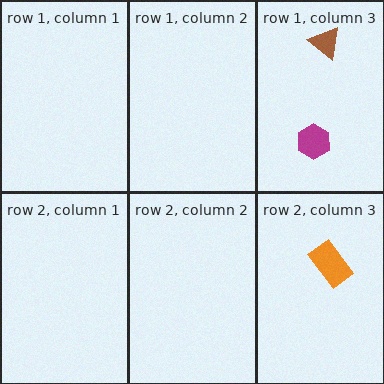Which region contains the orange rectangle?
The row 2, column 3 region.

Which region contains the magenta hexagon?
The row 1, column 3 region.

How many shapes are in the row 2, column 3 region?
1.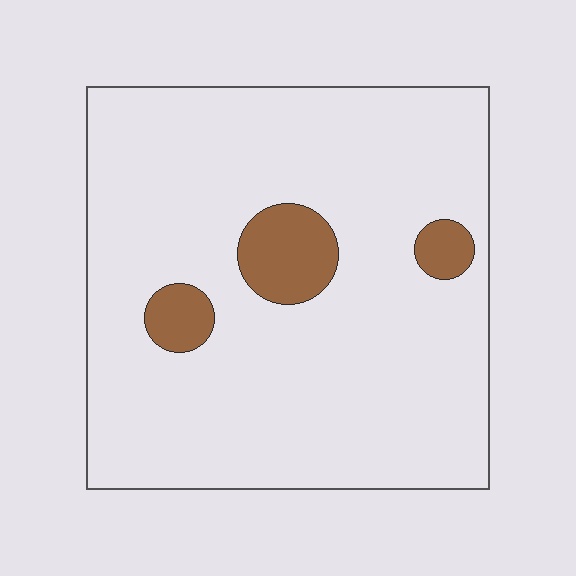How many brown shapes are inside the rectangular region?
3.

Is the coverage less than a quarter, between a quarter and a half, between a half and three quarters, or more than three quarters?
Less than a quarter.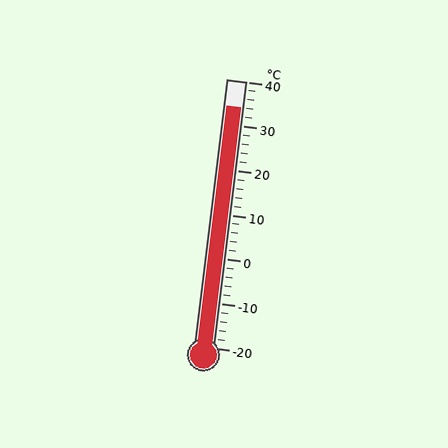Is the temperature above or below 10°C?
The temperature is above 10°C.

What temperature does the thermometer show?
The thermometer shows approximately 34°C.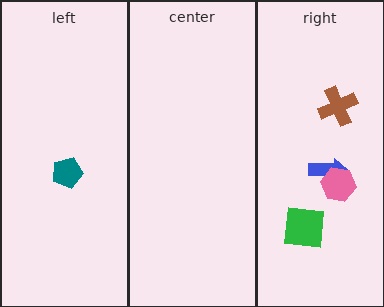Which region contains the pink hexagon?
The right region.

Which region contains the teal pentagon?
The left region.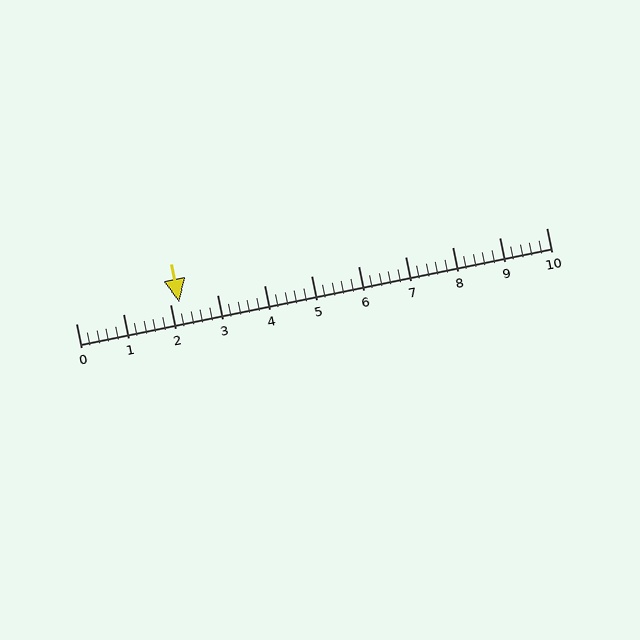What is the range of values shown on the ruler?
The ruler shows values from 0 to 10.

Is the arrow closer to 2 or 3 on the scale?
The arrow is closer to 2.